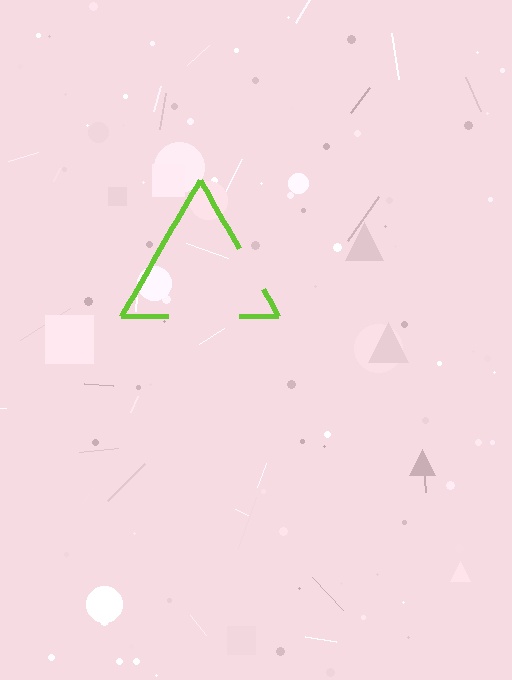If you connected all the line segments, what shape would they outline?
They would outline a triangle.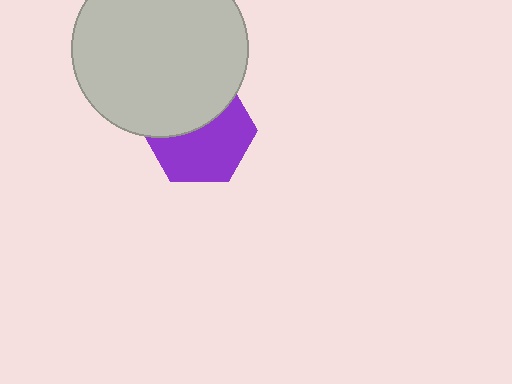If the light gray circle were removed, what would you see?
You would see the complete purple hexagon.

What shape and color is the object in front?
The object in front is a light gray circle.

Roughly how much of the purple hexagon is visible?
About half of it is visible (roughly 58%).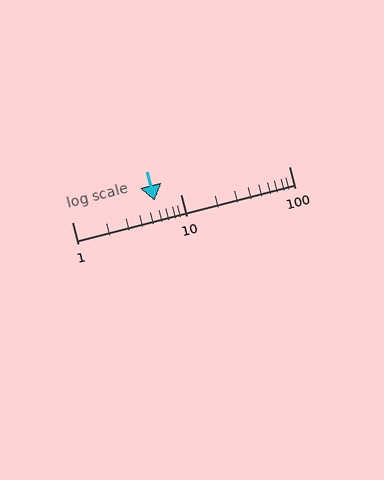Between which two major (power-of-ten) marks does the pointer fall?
The pointer is between 1 and 10.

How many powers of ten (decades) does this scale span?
The scale spans 2 decades, from 1 to 100.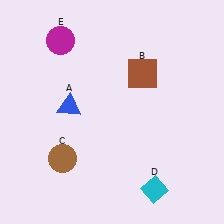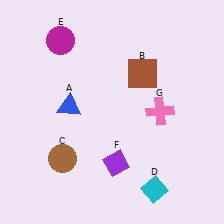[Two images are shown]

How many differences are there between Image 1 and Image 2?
There are 2 differences between the two images.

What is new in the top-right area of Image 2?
A pink cross (G) was added in the top-right area of Image 2.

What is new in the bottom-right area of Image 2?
A purple diamond (F) was added in the bottom-right area of Image 2.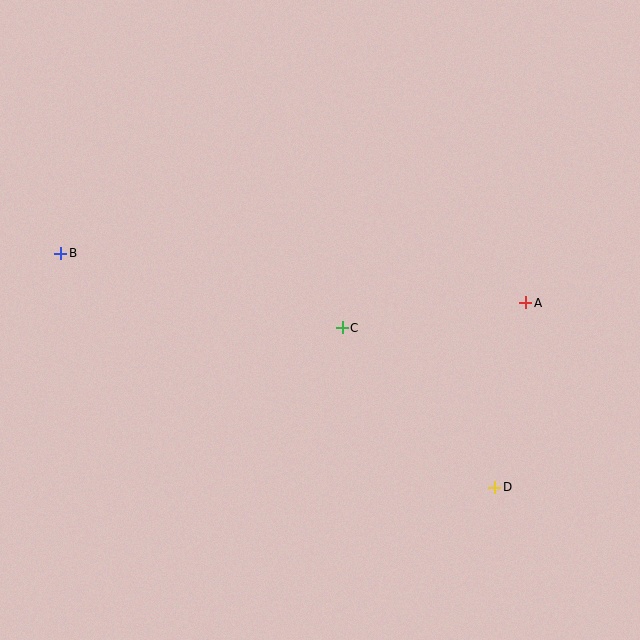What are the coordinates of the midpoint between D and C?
The midpoint between D and C is at (419, 407).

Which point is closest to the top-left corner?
Point B is closest to the top-left corner.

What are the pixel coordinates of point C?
Point C is at (342, 328).